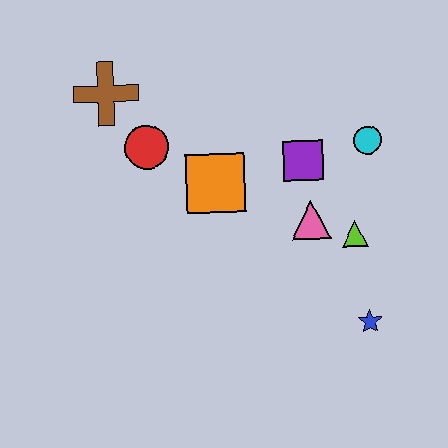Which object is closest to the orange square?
The red circle is closest to the orange square.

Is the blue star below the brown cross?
Yes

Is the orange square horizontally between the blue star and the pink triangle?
No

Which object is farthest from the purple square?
The brown cross is farthest from the purple square.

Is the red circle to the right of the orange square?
No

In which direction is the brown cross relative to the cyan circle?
The brown cross is to the left of the cyan circle.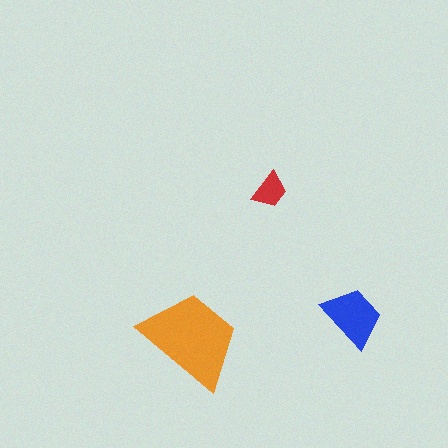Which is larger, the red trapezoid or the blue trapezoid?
The blue one.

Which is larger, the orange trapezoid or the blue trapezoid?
The orange one.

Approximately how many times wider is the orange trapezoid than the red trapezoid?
About 3 times wider.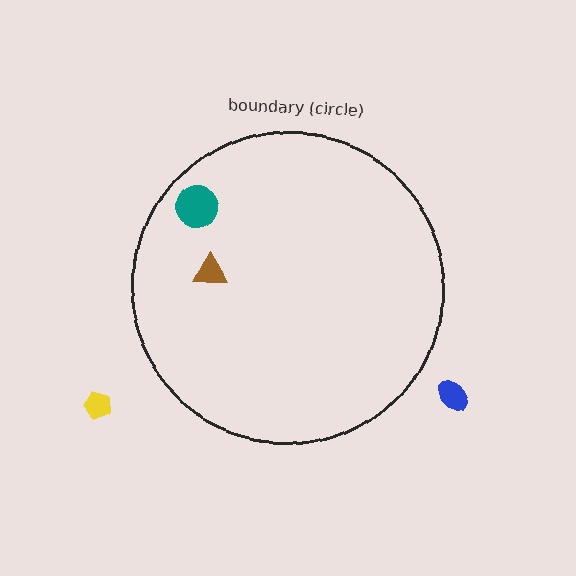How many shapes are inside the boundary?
2 inside, 2 outside.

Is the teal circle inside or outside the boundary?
Inside.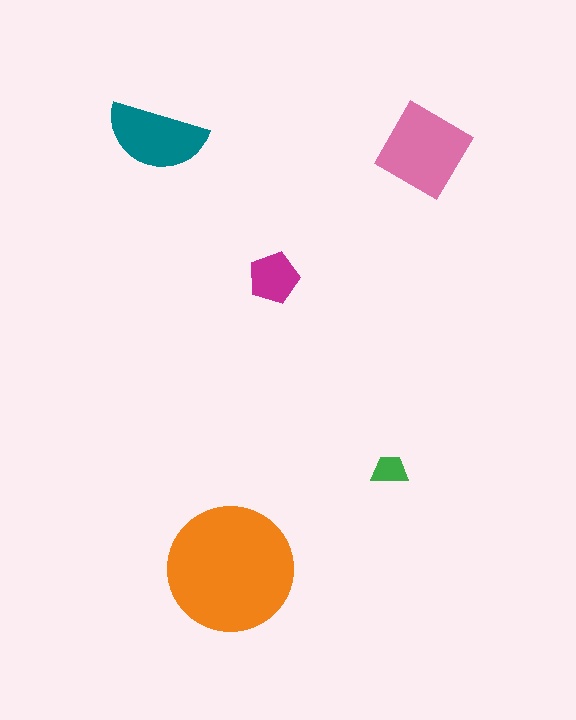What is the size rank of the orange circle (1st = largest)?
1st.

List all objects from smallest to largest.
The green trapezoid, the magenta pentagon, the teal semicircle, the pink diamond, the orange circle.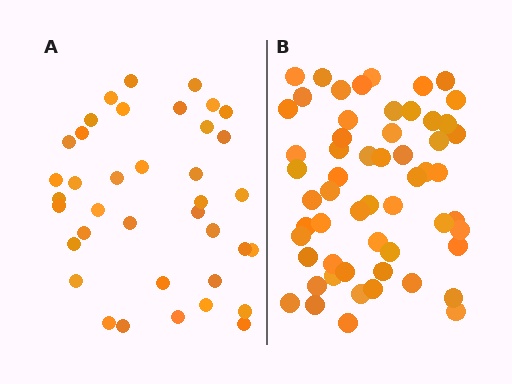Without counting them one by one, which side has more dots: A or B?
Region B (the right region) has more dots.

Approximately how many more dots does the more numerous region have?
Region B has approximately 20 more dots than region A.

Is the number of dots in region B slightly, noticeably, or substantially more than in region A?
Region B has substantially more. The ratio is roughly 1.5 to 1.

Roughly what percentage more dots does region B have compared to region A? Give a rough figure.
About 50% more.